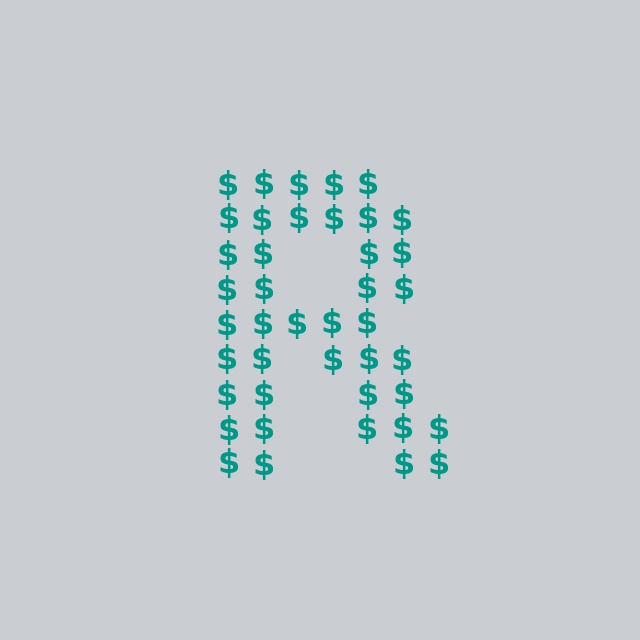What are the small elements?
The small elements are dollar signs.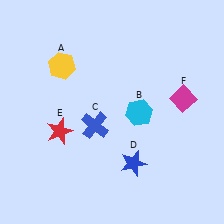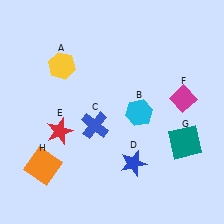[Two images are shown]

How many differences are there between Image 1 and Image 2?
There are 2 differences between the two images.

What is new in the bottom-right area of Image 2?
A teal square (G) was added in the bottom-right area of Image 2.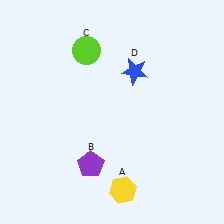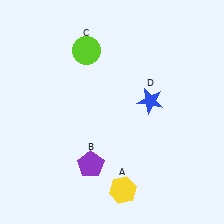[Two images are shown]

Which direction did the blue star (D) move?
The blue star (D) moved down.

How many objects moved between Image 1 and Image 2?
1 object moved between the two images.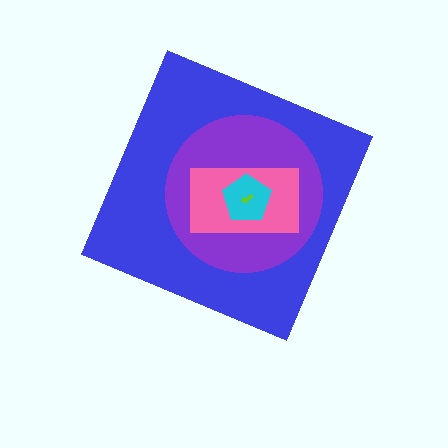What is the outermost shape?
The blue diamond.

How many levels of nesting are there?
5.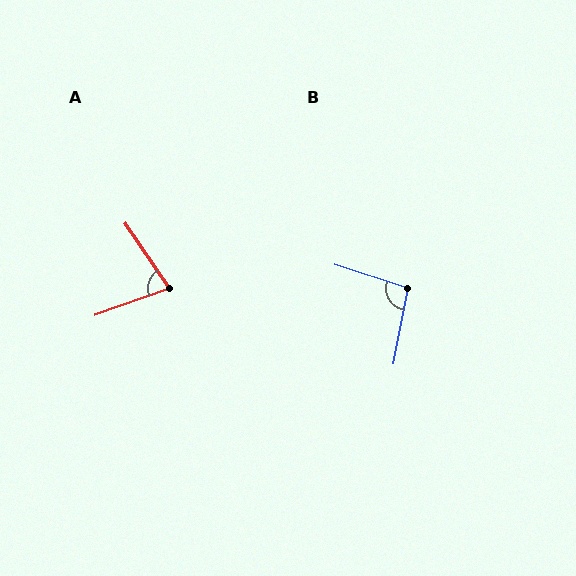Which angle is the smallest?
A, at approximately 76 degrees.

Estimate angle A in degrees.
Approximately 76 degrees.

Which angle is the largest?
B, at approximately 97 degrees.